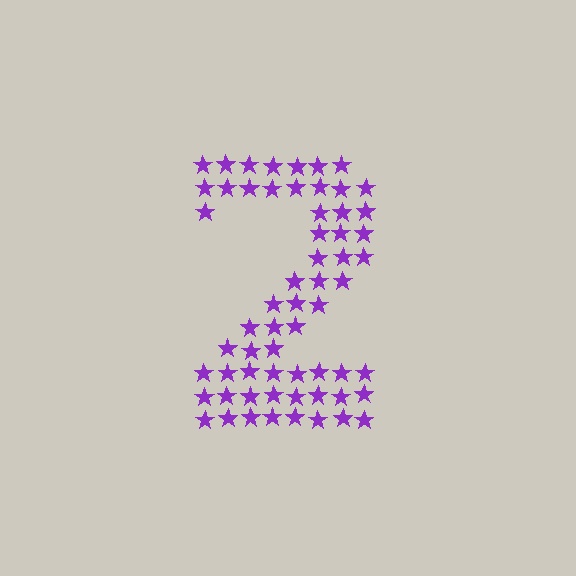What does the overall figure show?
The overall figure shows the digit 2.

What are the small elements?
The small elements are stars.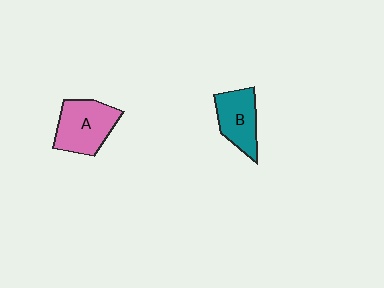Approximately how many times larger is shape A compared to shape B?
Approximately 1.2 times.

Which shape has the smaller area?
Shape B (teal).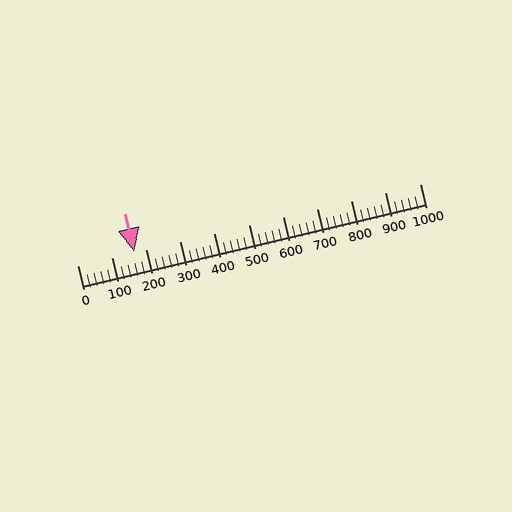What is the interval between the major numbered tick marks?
The major tick marks are spaced 100 units apart.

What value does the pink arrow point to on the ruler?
The pink arrow points to approximately 166.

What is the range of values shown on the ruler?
The ruler shows values from 0 to 1000.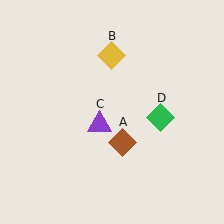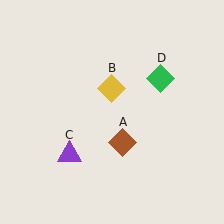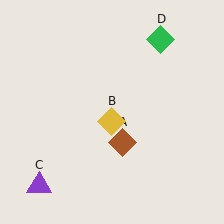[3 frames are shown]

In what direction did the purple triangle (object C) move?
The purple triangle (object C) moved down and to the left.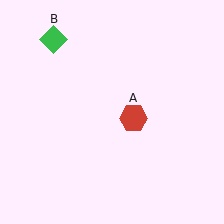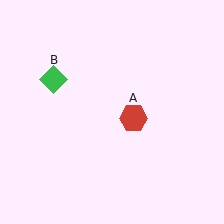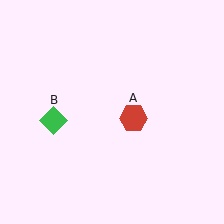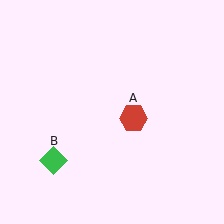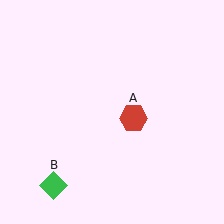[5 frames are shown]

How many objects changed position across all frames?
1 object changed position: green diamond (object B).